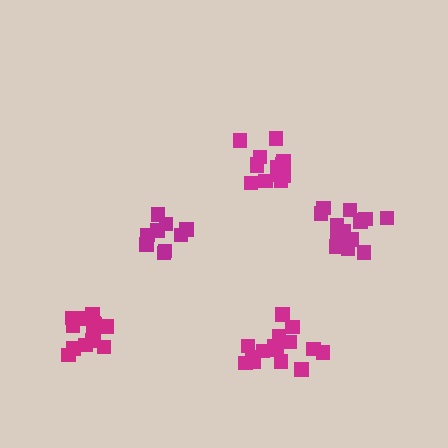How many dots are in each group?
Group 1: 15 dots, Group 2: 13 dots, Group 3: 13 dots, Group 4: 9 dots, Group 5: 15 dots (65 total).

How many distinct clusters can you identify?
There are 5 distinct clusters.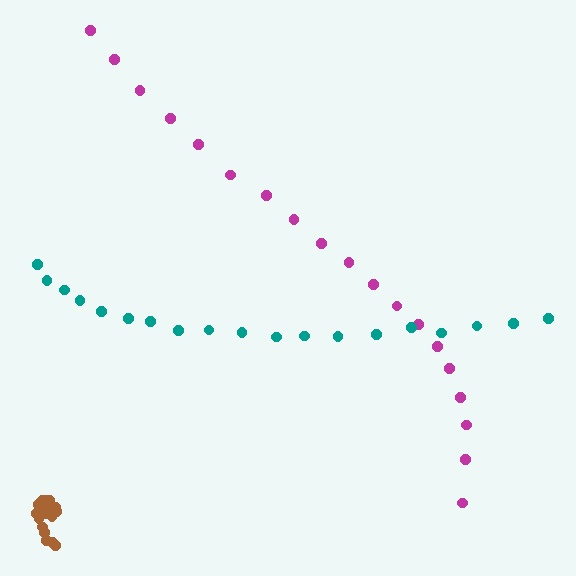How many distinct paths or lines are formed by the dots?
There are 3 distinct paths.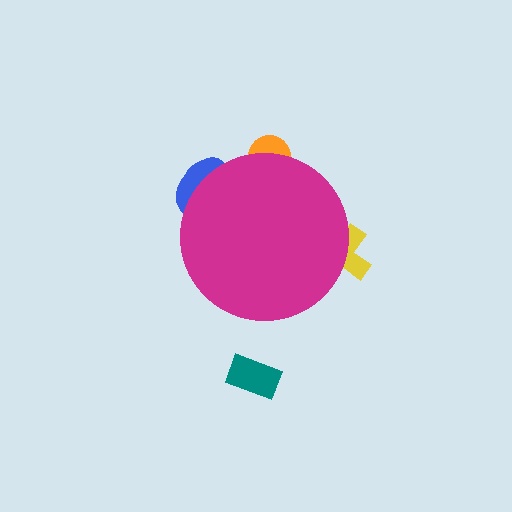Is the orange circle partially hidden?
Yes, the orange circle is partially hidden behind the magenta circle.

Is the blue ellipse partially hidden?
Yes, the blue ellipse is partially hidden behind the magenta circle.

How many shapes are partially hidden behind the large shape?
3 shapes are partially hidden.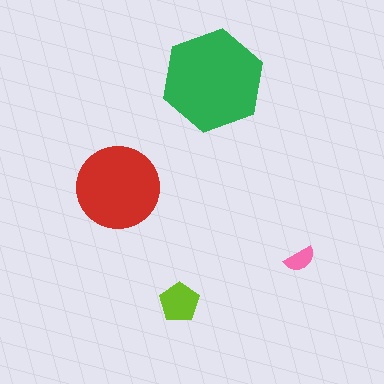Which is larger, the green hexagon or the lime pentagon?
The green hexagon.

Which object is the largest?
The green hexagon.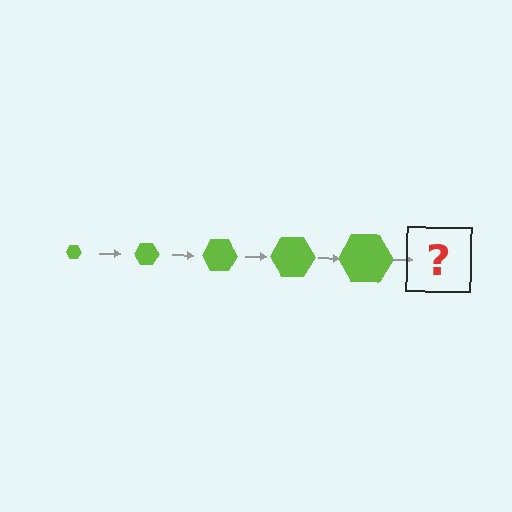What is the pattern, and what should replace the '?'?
The pattern is that the hexagon gets progressively larger each step. The '?' should be a lime hexagon, larger than the previous one.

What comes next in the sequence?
The next element should be a lime hexagon, larger than the previous one.